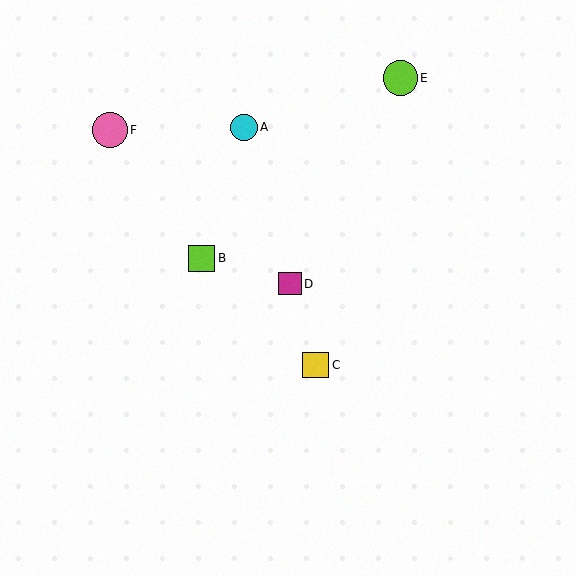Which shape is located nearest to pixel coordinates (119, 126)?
The pink circle (labeled F) at (110, 130) is nearest to that location.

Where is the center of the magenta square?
The center of the magenta square is at (290, 284).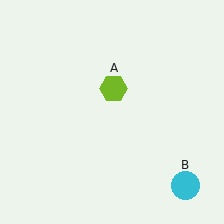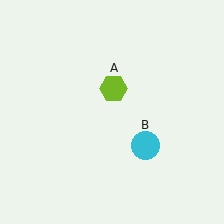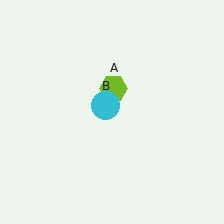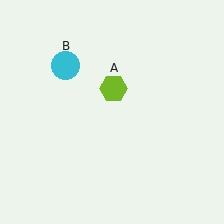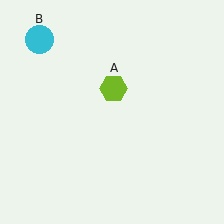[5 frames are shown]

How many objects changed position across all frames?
1 object changed position: cyan circle (object B).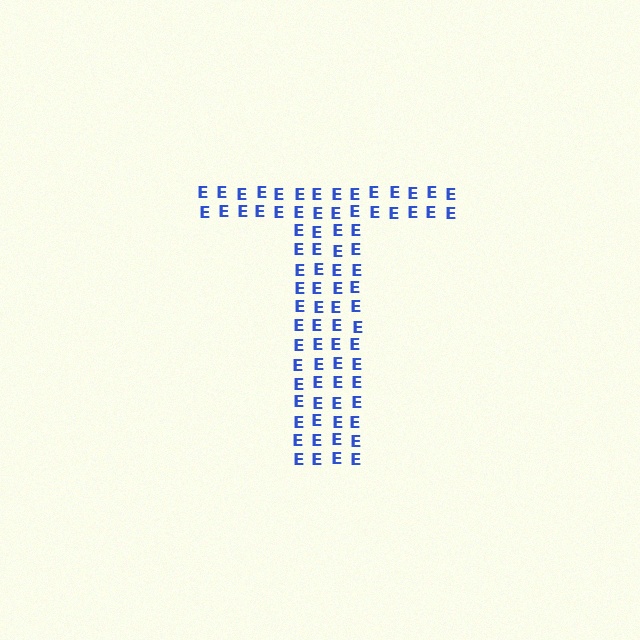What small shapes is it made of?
It is made of small letter E's.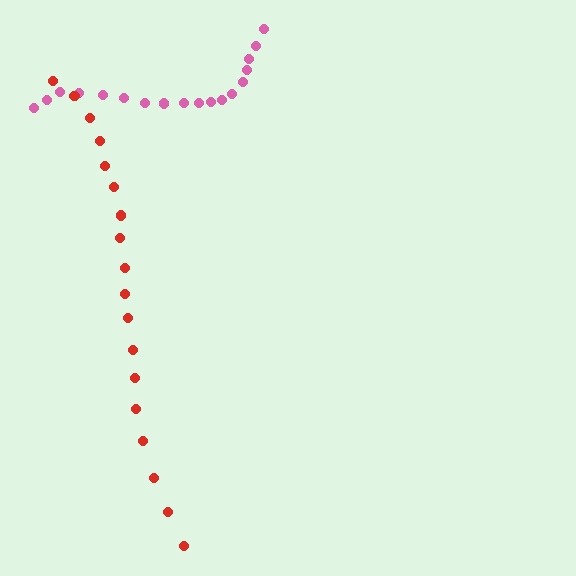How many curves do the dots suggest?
There are 2 distinct paths.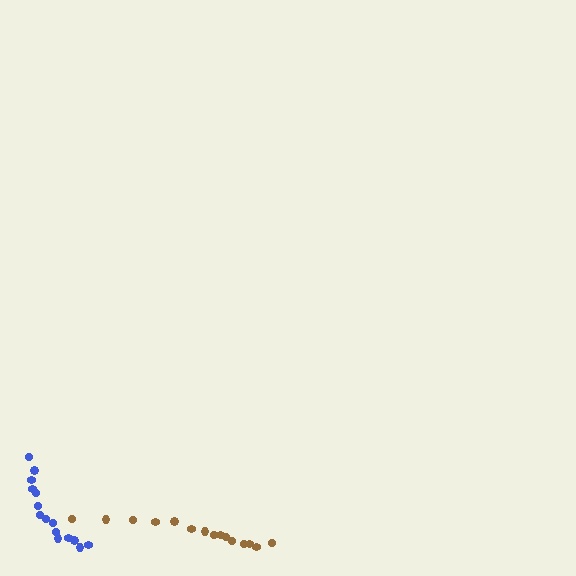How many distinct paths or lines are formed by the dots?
There are 2 distinct paths.